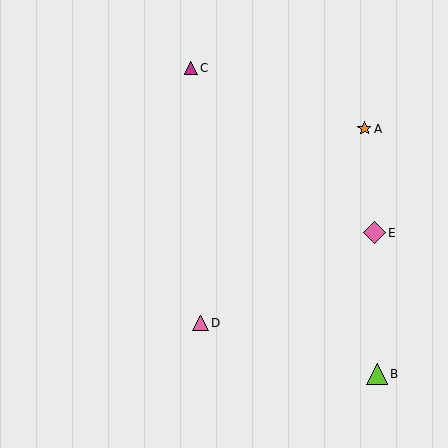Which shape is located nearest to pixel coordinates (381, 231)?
The pink diamond (labeled E) at (374, 233) is nearest to that location.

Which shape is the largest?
The pink diamond (labeled E) is the largest.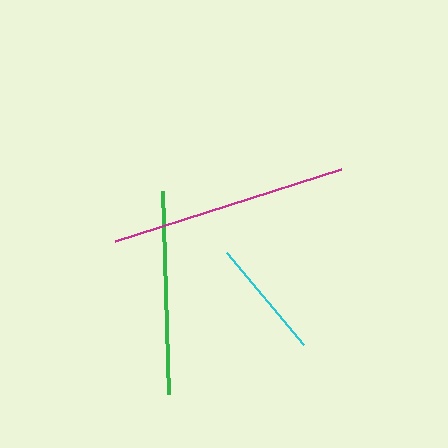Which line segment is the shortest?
The cyan line is the shortest at approximately 120 pixels.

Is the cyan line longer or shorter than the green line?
The green line is longer than the cyan line.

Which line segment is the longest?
The magenta line is the longest at approximately 238 pixels.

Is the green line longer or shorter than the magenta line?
The magenta line is longer than the green line.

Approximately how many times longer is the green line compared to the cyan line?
The green line is approximately 1.7 times the length of the cyan line.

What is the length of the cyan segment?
The cyan segment is approximately 120 pixels long.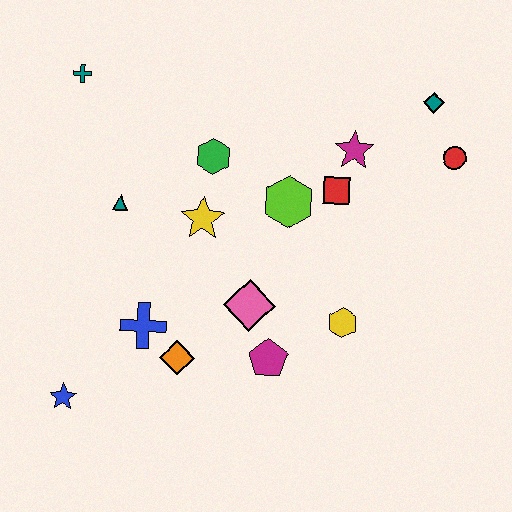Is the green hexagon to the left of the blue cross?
No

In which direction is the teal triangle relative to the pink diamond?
The teal triangle is to the left of the pink diamond.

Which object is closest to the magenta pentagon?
The pink diamond is closest to the magenta pentagon.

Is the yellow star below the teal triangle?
Yes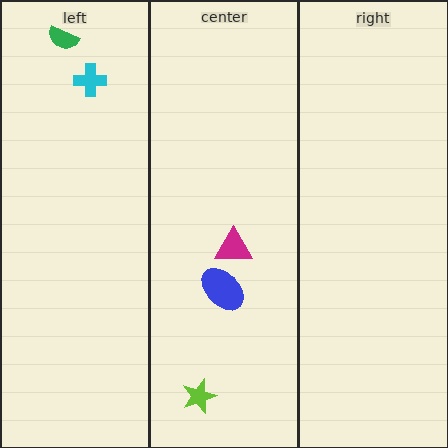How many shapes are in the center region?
3.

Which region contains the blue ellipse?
The center region.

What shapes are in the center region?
The lime star, the magenta triangle, the blue ellipse.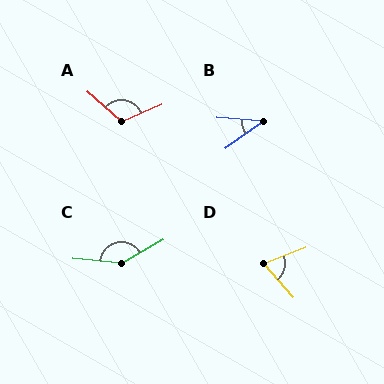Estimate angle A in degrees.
Approximately 115 degrees.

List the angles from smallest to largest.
B (40°), D (70°), A (115°), C (144°).